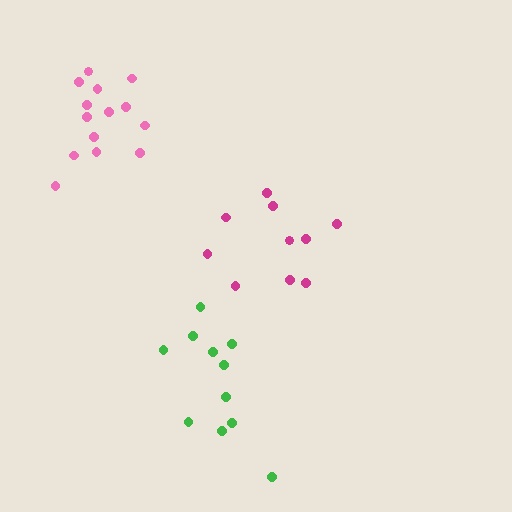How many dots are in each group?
Group 1: 11 dots, Group 2: 14 dots, Group 3: 10 dots (35 total).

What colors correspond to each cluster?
The clusters are colored: green, pink, magenta.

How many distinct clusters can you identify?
There are 3 distinct clusters.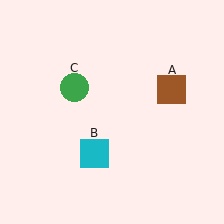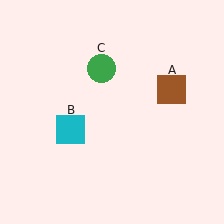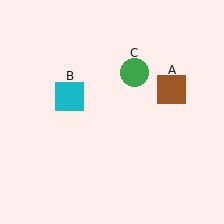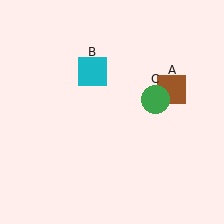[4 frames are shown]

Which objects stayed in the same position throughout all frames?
Brown square (object A) remained stationary.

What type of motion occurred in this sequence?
The cyan square (object B), green circle (object C) rotated clockwise around the center of the scene.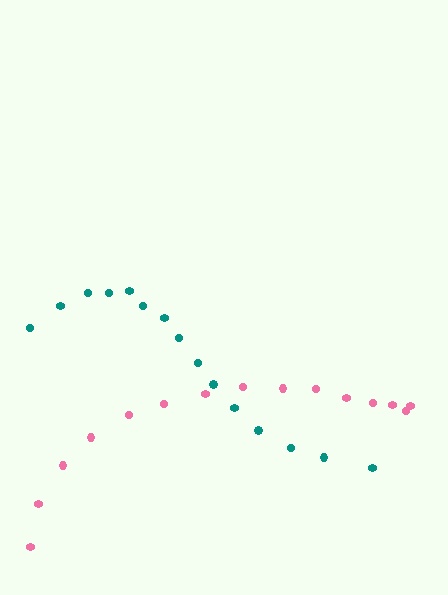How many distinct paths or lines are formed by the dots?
There are 2 distinct paths.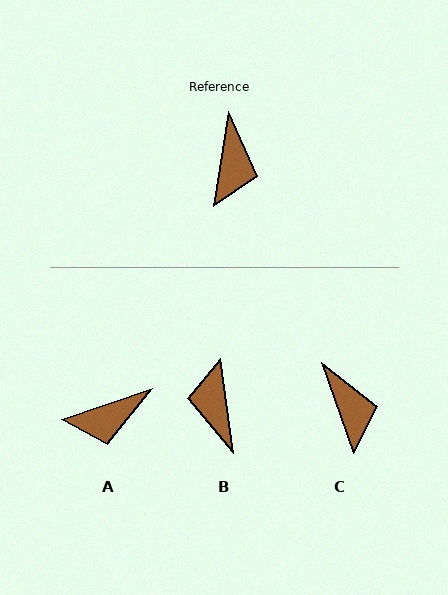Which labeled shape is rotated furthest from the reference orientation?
B, about 163 degrees away.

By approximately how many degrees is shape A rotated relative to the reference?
Approximately 62 degrees clockwise.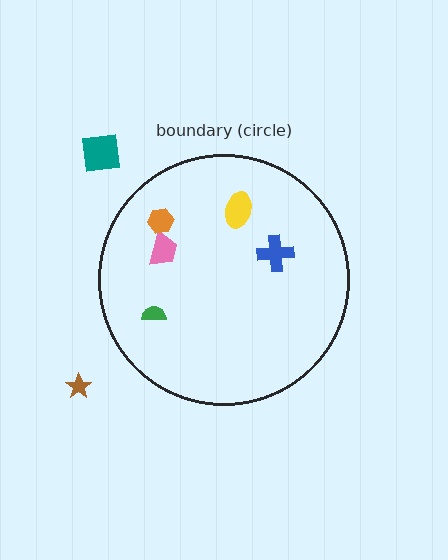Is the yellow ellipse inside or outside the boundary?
Inside.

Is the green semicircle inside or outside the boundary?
Inside.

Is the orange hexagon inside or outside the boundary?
Inside.